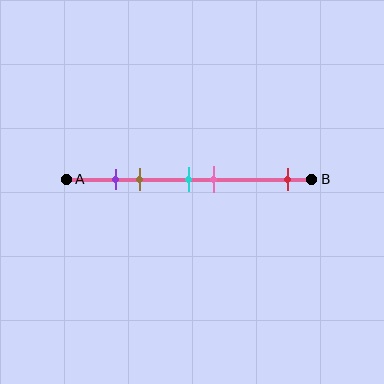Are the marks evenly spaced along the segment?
No, the marks are not evenly spaced.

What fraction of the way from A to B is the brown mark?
The brown mark is approximately 30% (0.3) of the way from A to B.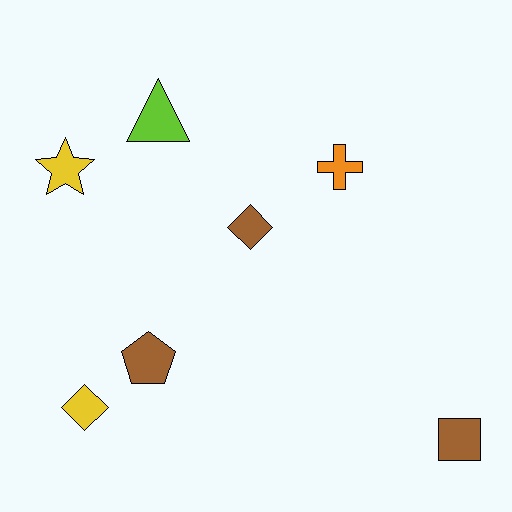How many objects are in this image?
There are 7 objects.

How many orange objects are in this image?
There is 1 orange object.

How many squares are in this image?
There is 1 square.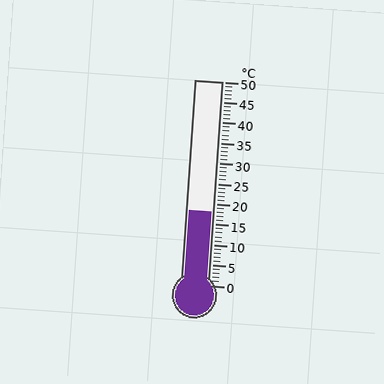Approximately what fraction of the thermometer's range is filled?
The thermometer is filled to approximately 35% of its range.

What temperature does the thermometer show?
The thermometer shows approximately 18°C.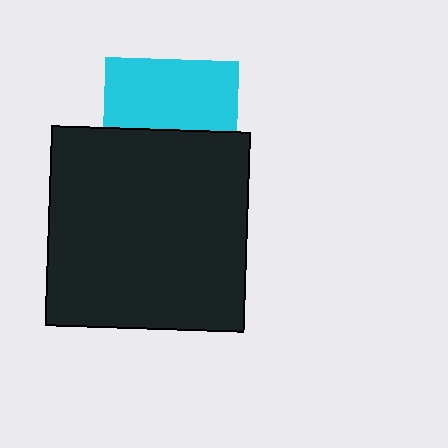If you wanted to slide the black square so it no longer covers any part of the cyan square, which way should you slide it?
Slide it down — that is the most direct way to separate the two shapes.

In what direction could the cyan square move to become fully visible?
The cyan square could move up. That would shift it out from behind the black square entirely.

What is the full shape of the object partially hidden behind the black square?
The partially hidden object is a cyan square.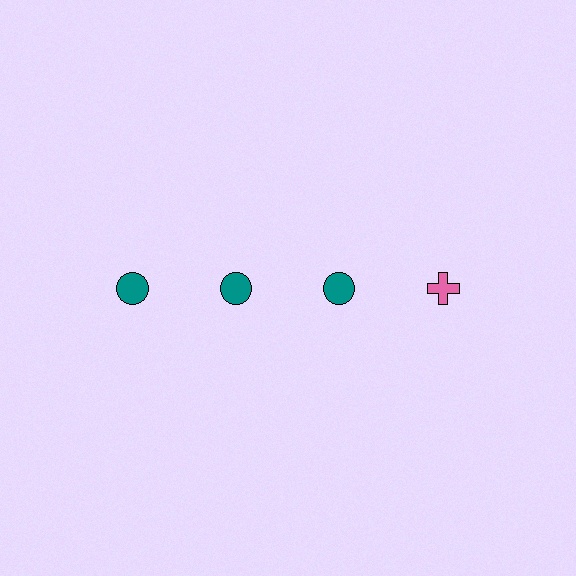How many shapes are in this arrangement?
There are 4 shapes arranged in a grid pattern.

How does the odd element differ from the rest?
It differs in both color (pink instead of teal) and shape (cross instead of circle).